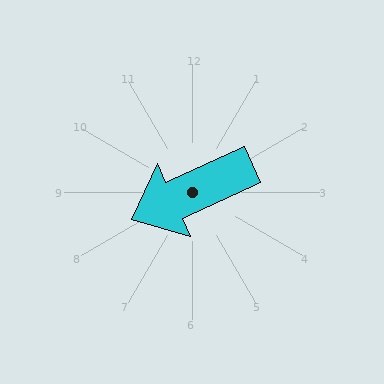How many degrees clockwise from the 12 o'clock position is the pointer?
Approximately 246 degrees.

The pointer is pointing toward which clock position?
Roughly 8 o'clock.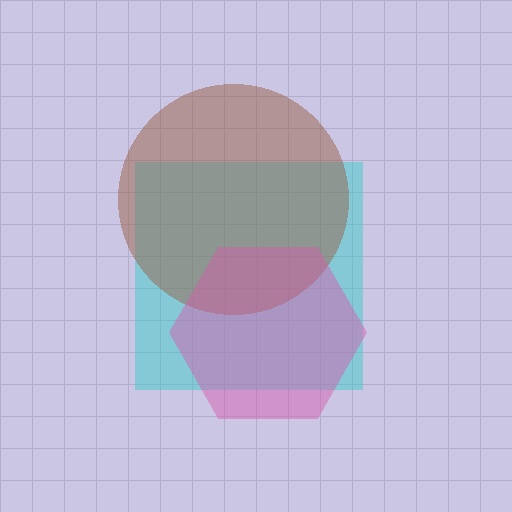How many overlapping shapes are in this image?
There are 3 overlapping shapes in the image.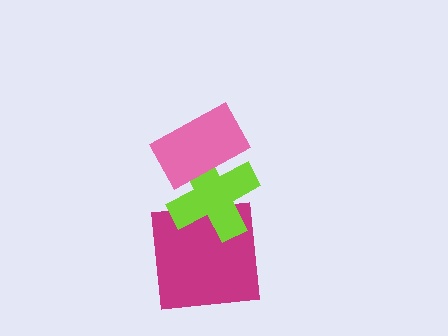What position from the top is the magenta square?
The magenta square is 3rd from the top.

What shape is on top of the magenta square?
The lime cross is on top of the magenta square.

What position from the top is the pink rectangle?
The pink rectangle is 1st from the top.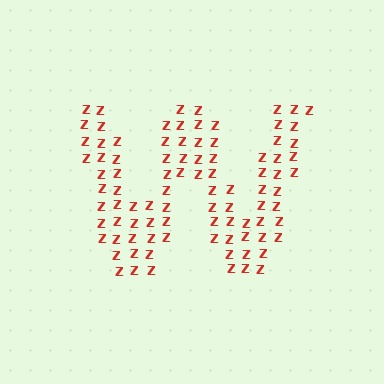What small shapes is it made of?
It is made of small letter Z's.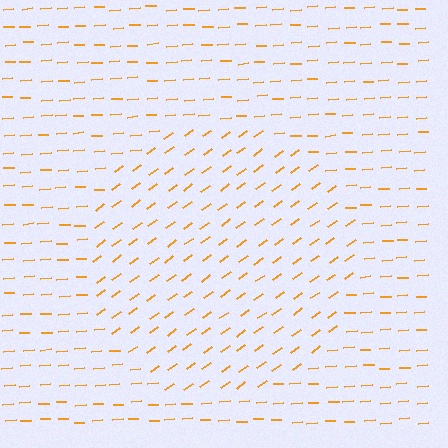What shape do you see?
I see a circle.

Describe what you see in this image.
The image is filled with small orange line segments. A circle region in the image has lines oriented differently from the surrounding lines, creating a visible texture boundary.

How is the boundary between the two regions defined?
The boundary is defined purely by a change in line orientation (approximately 32 degrees difference). All lines are the same color and thickness.